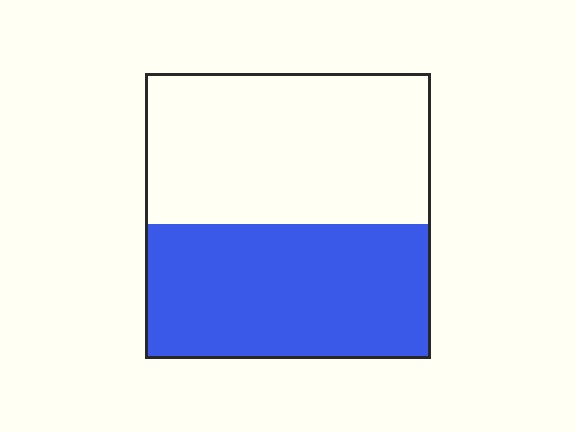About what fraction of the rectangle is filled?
About one half (1/2).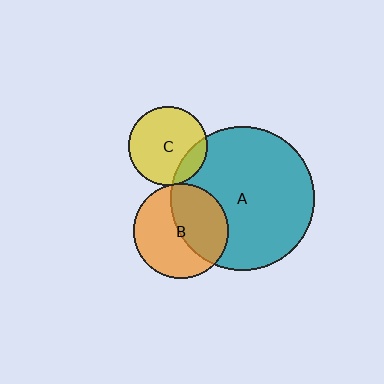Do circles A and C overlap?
Yes.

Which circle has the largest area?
Circle A (teal).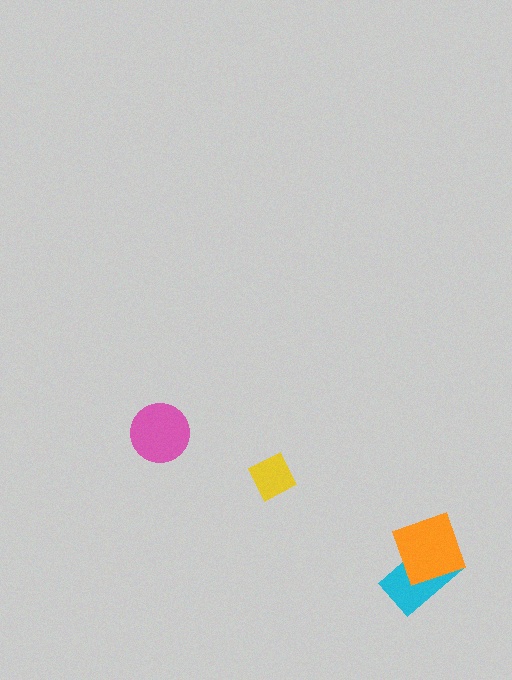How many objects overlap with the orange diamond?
1 object overlaps with the orange diamond.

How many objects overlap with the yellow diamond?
0 objects overlap with the yellow diamond.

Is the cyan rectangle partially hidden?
Yes, it is partially covered by another shape.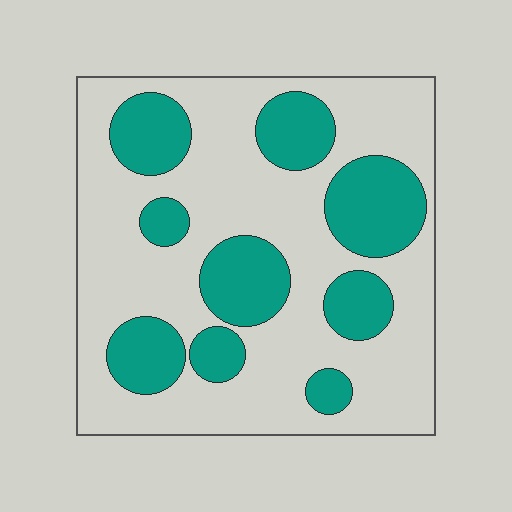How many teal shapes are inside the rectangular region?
9.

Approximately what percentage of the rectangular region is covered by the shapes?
Approximately 30%.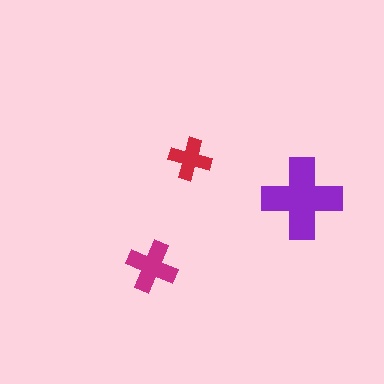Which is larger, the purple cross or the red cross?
The purple one.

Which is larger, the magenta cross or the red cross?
The magenta one.